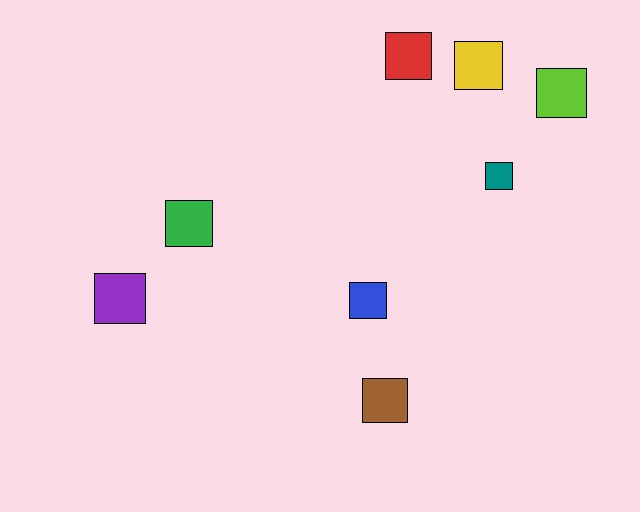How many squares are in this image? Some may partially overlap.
There are 8 squares.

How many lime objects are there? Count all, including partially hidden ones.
There is 1 lime object.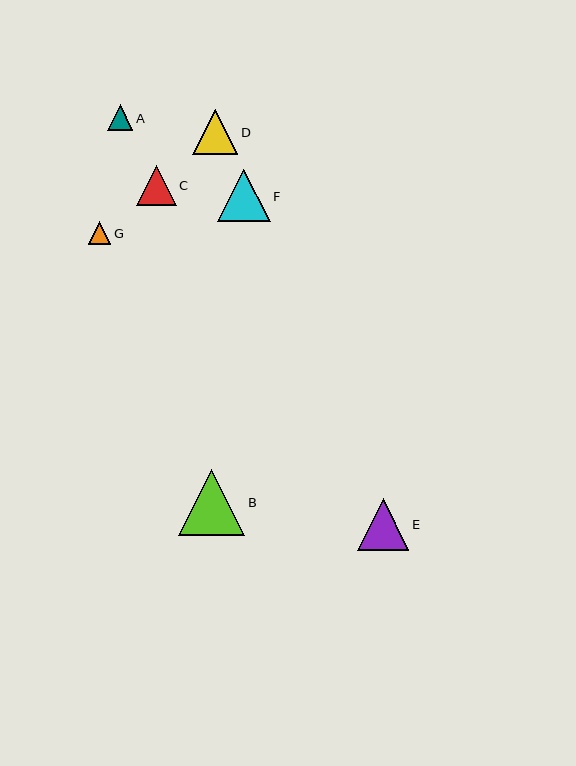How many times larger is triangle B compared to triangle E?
Triangle B is approximately 1.3 times the size of triangle E.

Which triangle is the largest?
Triangle B is the largest with a size of approximately 66 pixels.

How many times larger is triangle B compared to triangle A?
Triangle B is approximately 2.6 times the size of triangle A.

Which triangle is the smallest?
Triangle G is the smallest with a size of approximately 22 pixels.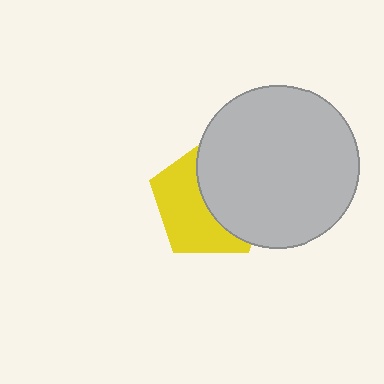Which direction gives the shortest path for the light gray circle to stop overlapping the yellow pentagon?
Moving right gives the shortest separation.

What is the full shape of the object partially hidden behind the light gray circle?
The partially hidden object is a yellow pentagon.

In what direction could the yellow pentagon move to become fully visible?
The yellow pentagon could move left. That would shift it out from behind the light gray circle entirely.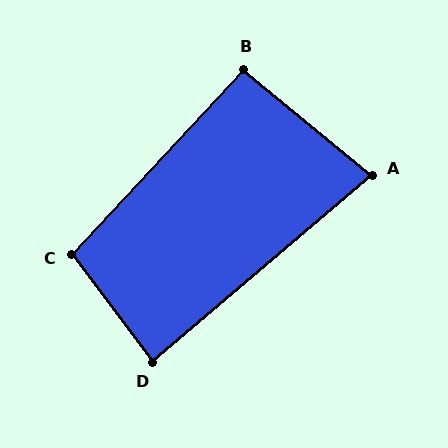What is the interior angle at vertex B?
Approximately 93 degrees (approximately right).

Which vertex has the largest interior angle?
C, at approximately 100 degrees.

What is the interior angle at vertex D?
Approximately 87 degrees (approximately right).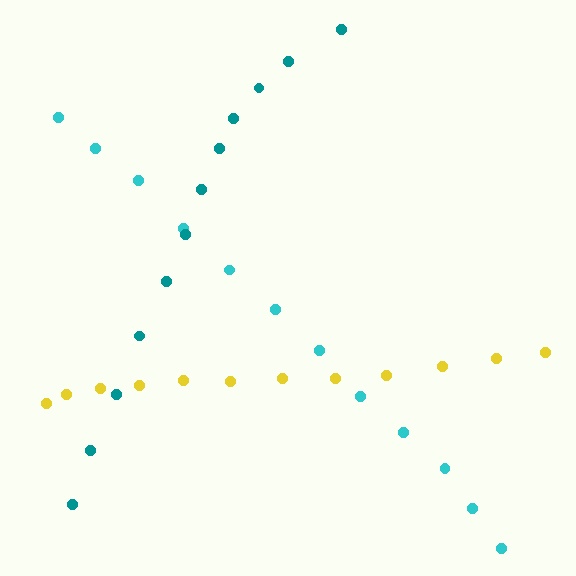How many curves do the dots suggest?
There are 3 distinct paths.